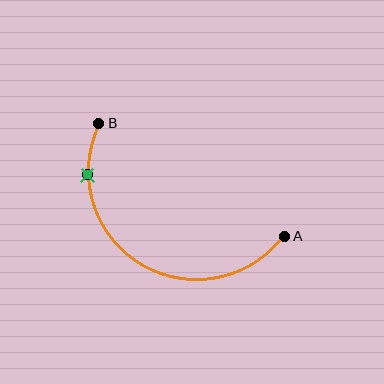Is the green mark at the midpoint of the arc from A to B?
No. The green mark lies on the arc but is closer to endpoint B. The arc midpoint would be at the point on the curve equidistant along the arc from both A and B.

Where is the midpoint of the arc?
The arc midpoint is the point on the curve farthest from the straight line joining A and B. It sits below that line.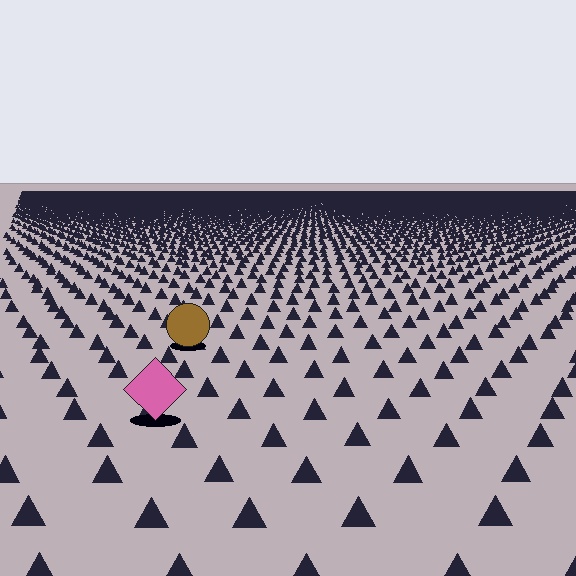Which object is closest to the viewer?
The pink diamond is closest. The texture marks near it are larger and more spread out.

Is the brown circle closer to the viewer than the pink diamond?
No. The pink diamond is closer — you can tell from the texture gradient: the ground texture is coarser near it.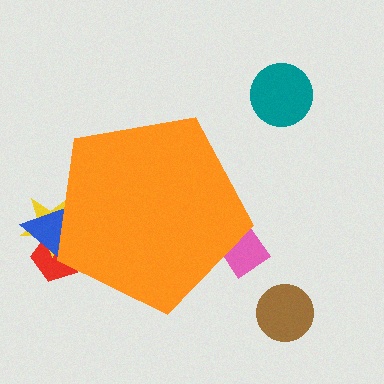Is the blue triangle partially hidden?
Yes, the blue triangle is partially hidden behind the orange pentagon.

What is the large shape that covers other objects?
An orange pentagon.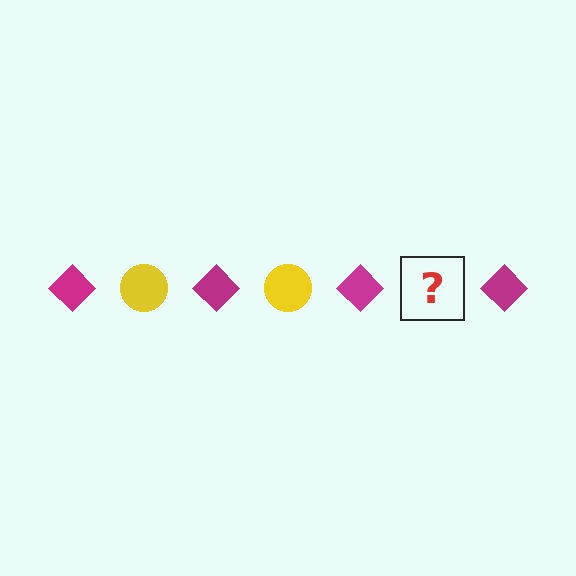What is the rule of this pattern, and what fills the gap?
The rule is that the pattern alternates between magenta diamond and yellow circle. The gap should be filled with a yellow circle.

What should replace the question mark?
The question mark should be replaced with a yellow circle.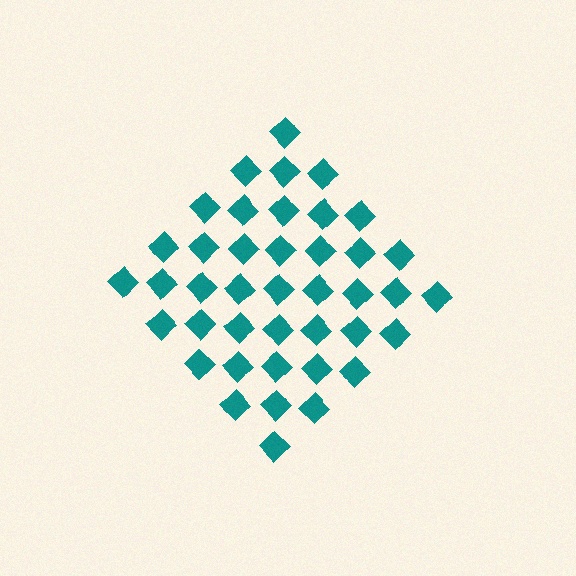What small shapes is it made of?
It is made of small diamonds.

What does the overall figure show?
The overall figure shows a diamond.